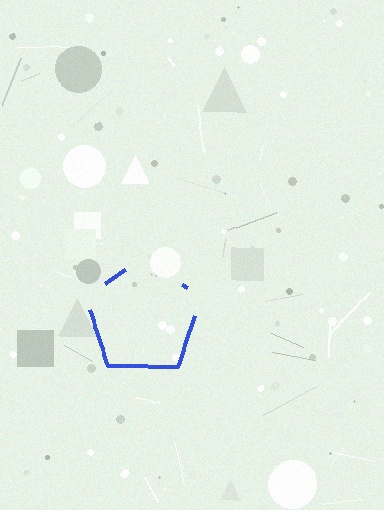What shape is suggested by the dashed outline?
The dashed outline suggests a pentagon.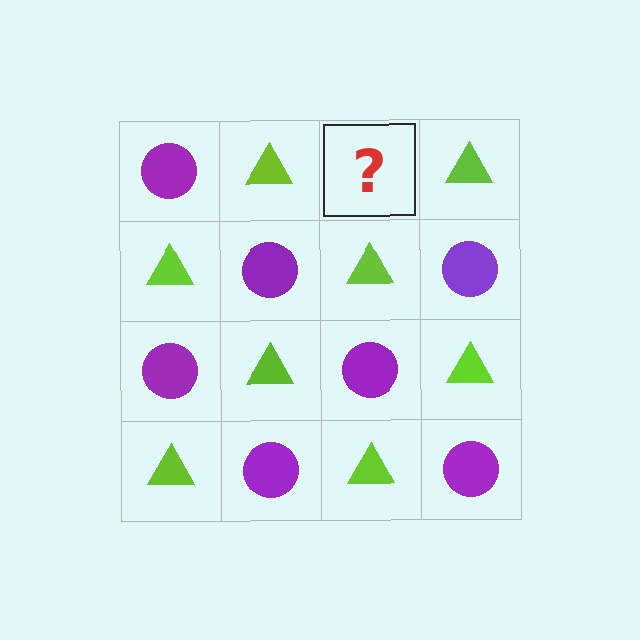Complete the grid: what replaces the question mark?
The question mark should be replaced with a purple circle.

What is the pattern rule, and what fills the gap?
The rule is that it alternates purple circle and lime triangle in a checkerboard pattern. The gap should be filled with a purple circle.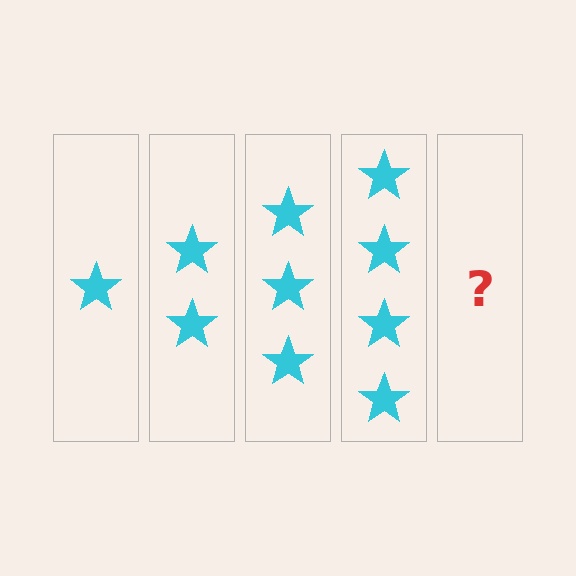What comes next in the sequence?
The next element should be 5 stars.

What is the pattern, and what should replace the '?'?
The pattern is that each step adds one more star. The '?' should be 5 stars.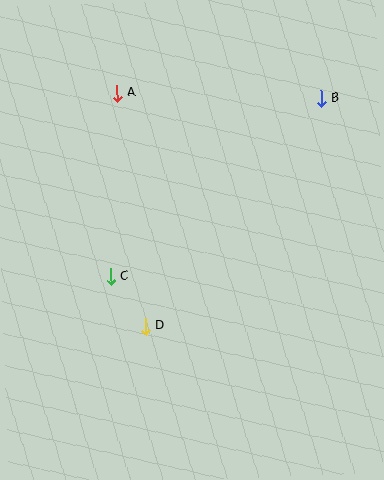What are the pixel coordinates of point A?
Point A is at (117, 93).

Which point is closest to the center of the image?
Point C at (110, 276) is closest to the center.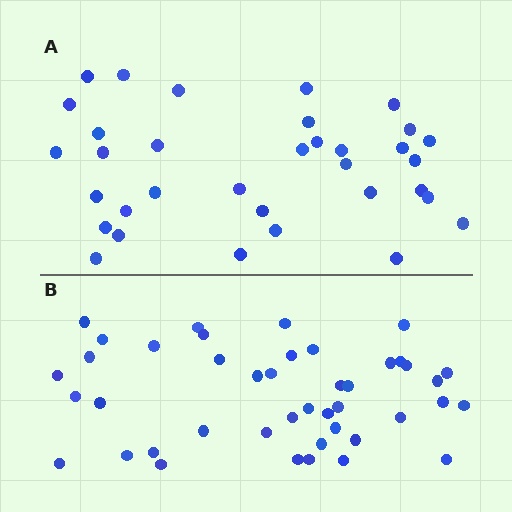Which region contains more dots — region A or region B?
Region B (the bottom region) has more dots.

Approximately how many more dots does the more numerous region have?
Region B has roughly 8 or so more dots than region A.